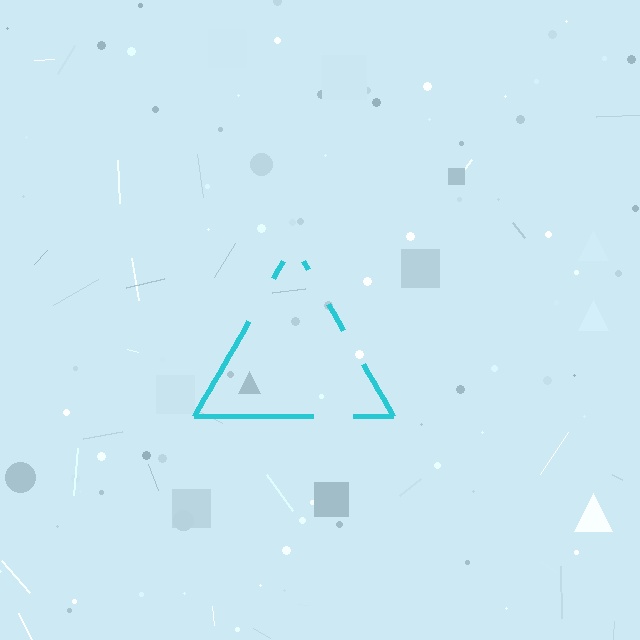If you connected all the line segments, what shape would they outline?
They would outline a triangle.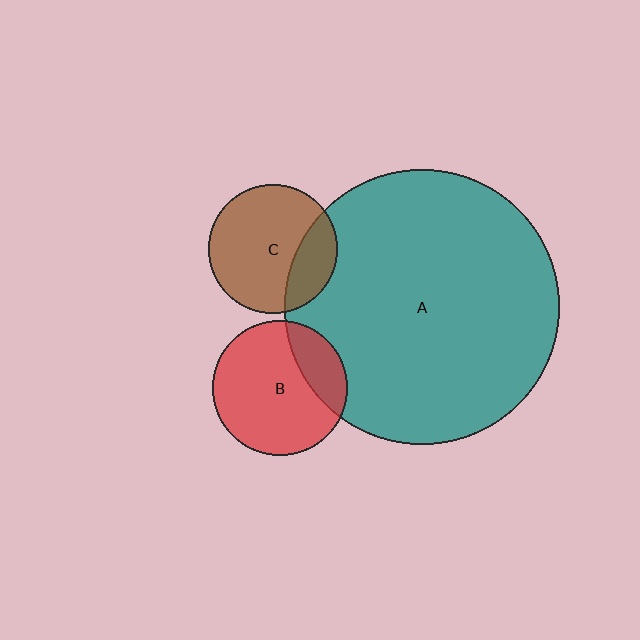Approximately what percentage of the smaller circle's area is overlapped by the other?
Approximately 25%.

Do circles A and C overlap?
Yes.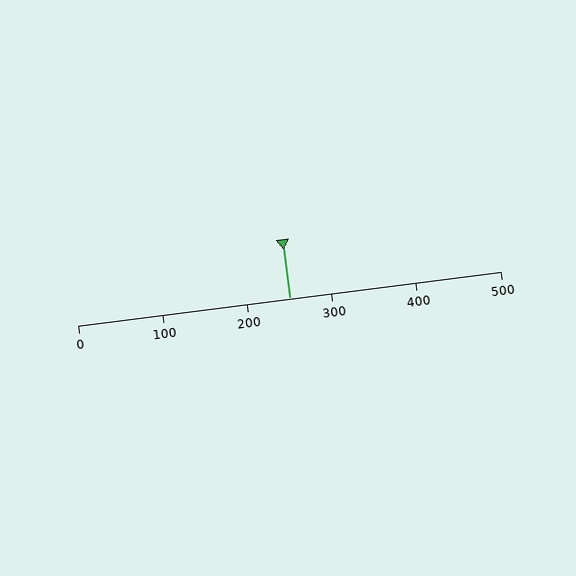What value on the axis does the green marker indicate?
The marker indicates approximately 250.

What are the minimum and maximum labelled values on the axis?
The axis runs from 0 to 500.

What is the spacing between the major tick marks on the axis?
The major ticks are spaced 100 apart.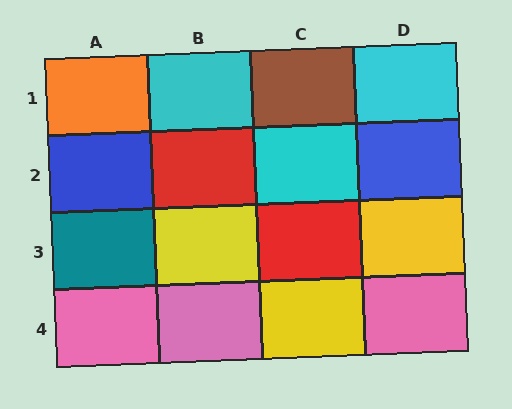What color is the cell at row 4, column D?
Pink.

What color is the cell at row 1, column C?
Brown.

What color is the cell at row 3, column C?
Red.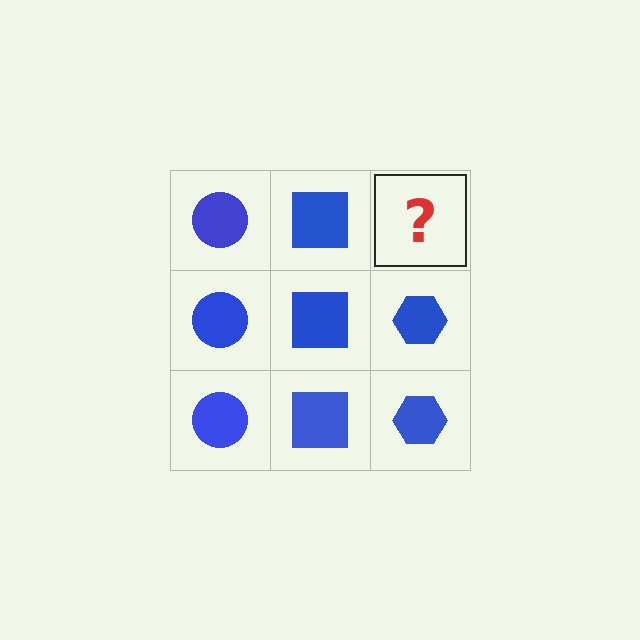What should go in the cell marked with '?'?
The missing cell should contain a blue hexagon.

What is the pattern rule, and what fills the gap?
The rule is that each column has a consistent shape. The gap should be filled with a blue hexagon.